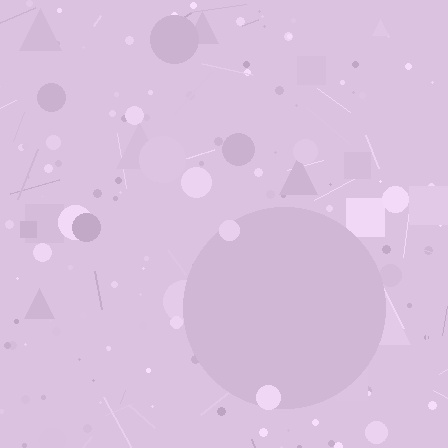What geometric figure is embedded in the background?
A circle is embedded in the background.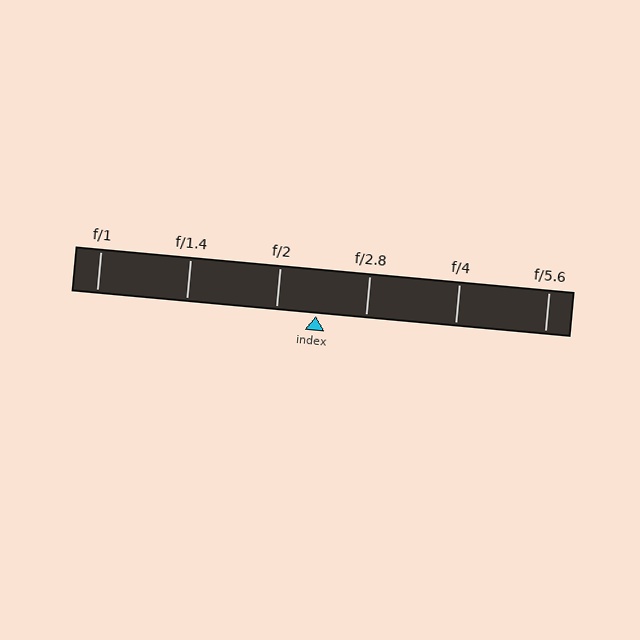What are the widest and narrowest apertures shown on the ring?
The widest aperture shown is f/1 and the narrowest is f/5.6.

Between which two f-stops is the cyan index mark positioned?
The index mark is between f/2 and f/2.8.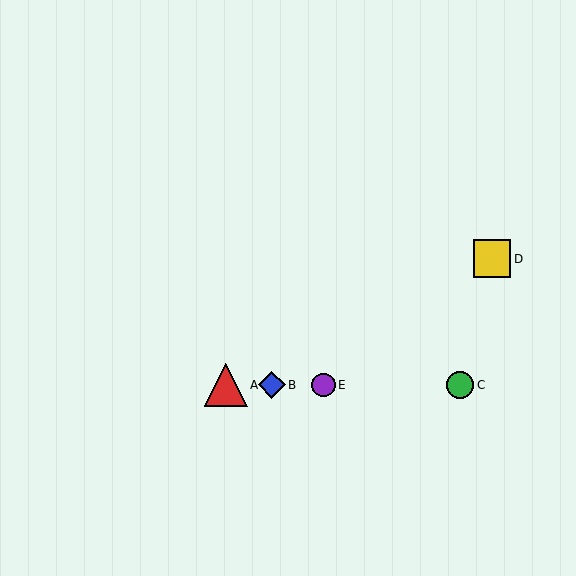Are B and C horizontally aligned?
Yes, both are at y≈385.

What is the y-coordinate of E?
Object E is at y≈385.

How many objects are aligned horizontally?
4 objects (A, B, C, E) are aligned horizontally.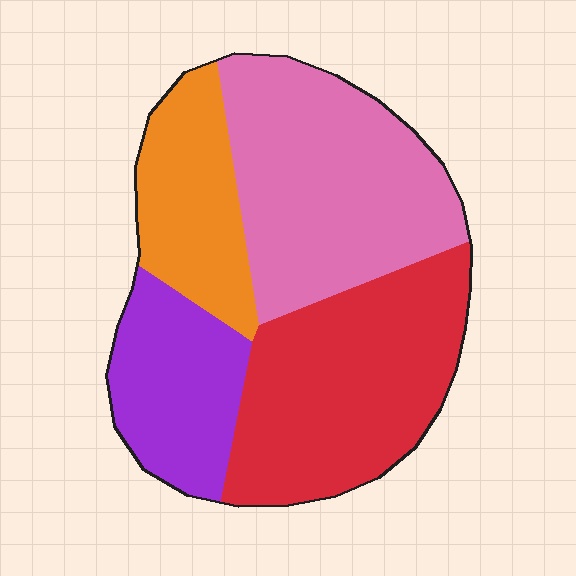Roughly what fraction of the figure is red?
Red covers roughly 30% of the figure.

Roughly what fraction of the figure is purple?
Purple takes up between a sixth and a third of the figure.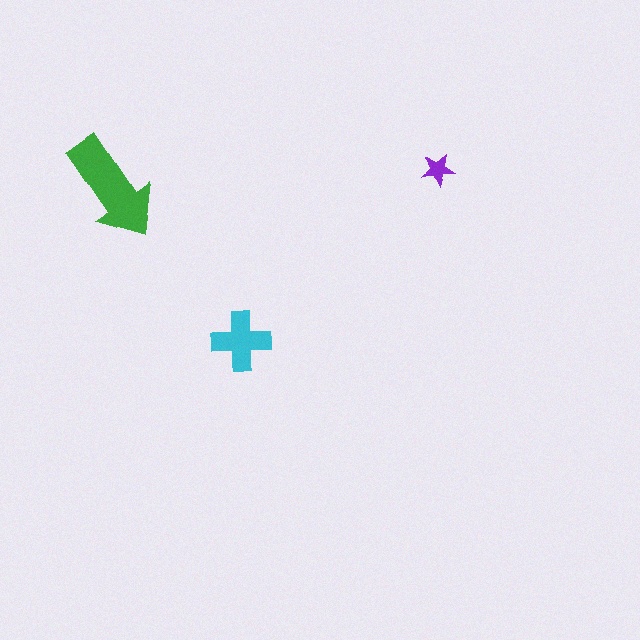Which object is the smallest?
The purple star.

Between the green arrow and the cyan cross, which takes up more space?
The green arrow.